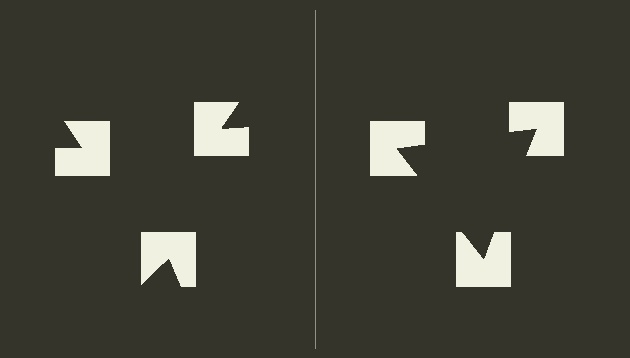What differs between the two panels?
The notched squares are positioned identically on both sides; only the wedge orientations differ. On the right they align to a triangle; on the left they are misaligned.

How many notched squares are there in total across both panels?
6 — 3 on each side.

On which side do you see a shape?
An illusory triangle appears on the right side. On the left side the wedge cuts are rotated, so no coherent shape forms.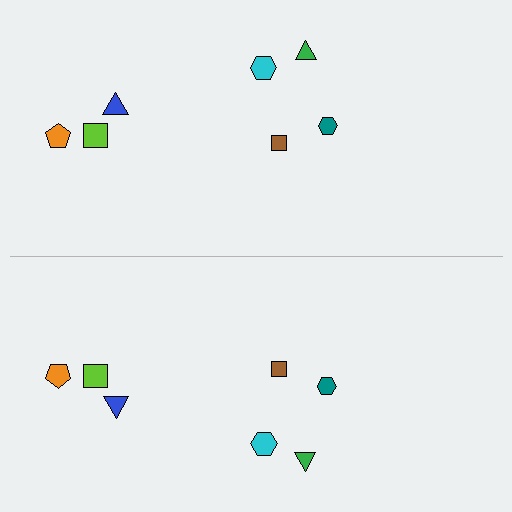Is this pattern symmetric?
Yes, this pattern has bilateral (reflection) symmetry.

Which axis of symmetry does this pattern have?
The pattern has a horizontal axis of symmetry running through the center of the image.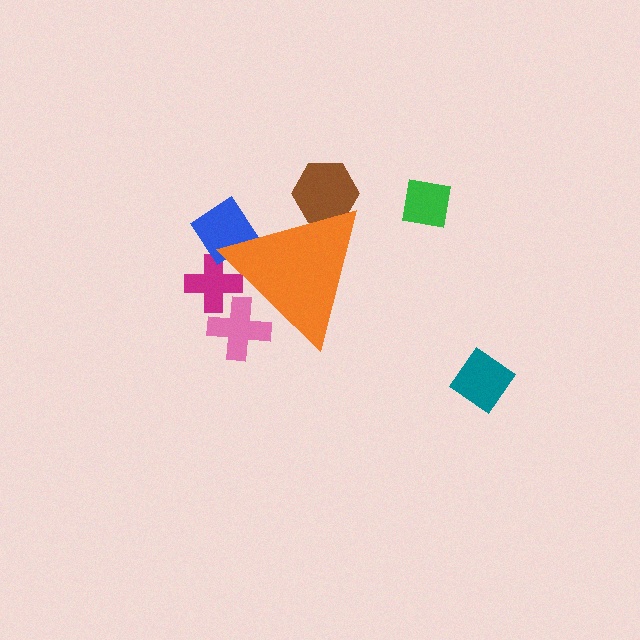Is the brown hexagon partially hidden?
Yes, the brown hexagon is partially hidden behind the orange triangle.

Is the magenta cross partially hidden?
Yes, the magenta cross is partially hidden behind the orange triangle.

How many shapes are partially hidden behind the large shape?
4 shapes are partially hidden.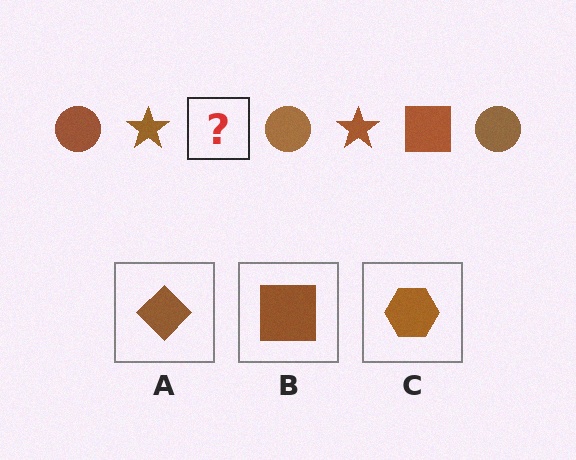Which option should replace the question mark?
Option B.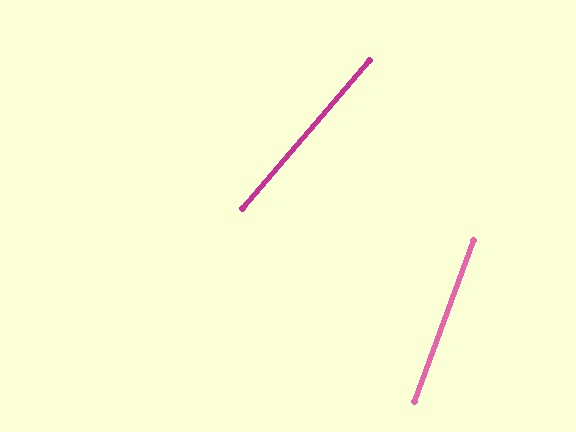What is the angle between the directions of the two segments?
Approximately 20 degrees.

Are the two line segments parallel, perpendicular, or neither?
Neither parallel nor perpendicular — they differ by about 20°.